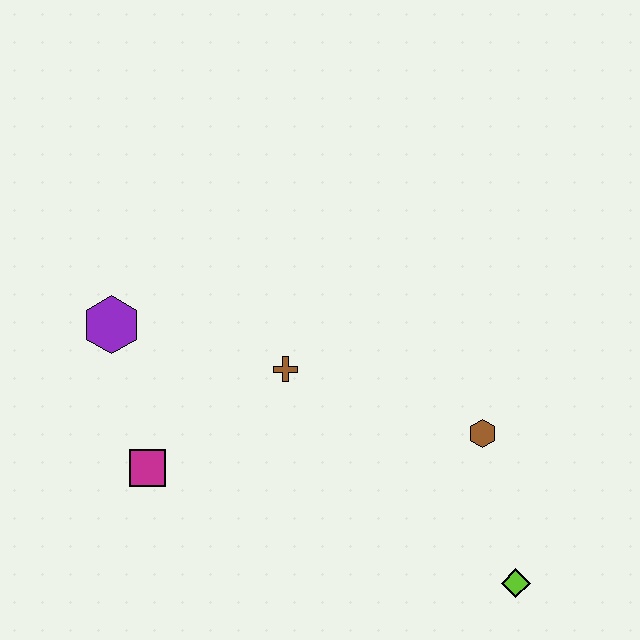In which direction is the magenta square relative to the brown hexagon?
The magenta square is to the left of the brown hexagon.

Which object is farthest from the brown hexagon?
The purple hexagon is farthest from the brown hexagon.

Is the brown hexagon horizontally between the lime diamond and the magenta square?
Yes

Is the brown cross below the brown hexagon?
No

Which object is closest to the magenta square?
The purple hexagon is closest to the magenta square.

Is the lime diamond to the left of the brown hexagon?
No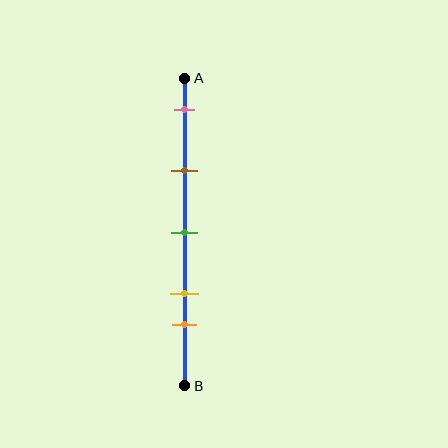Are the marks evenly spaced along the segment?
No, the marks are not evenly spaced.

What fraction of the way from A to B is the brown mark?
The brown mark is approximately 30% (0.3) of the way from A to B.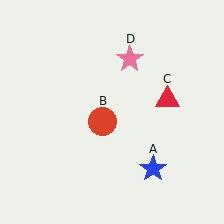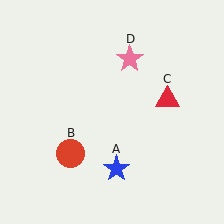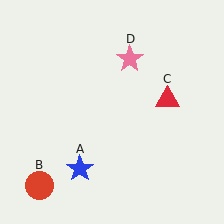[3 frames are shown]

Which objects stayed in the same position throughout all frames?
Red triangle (object C) and pink star (object D) remained stationary.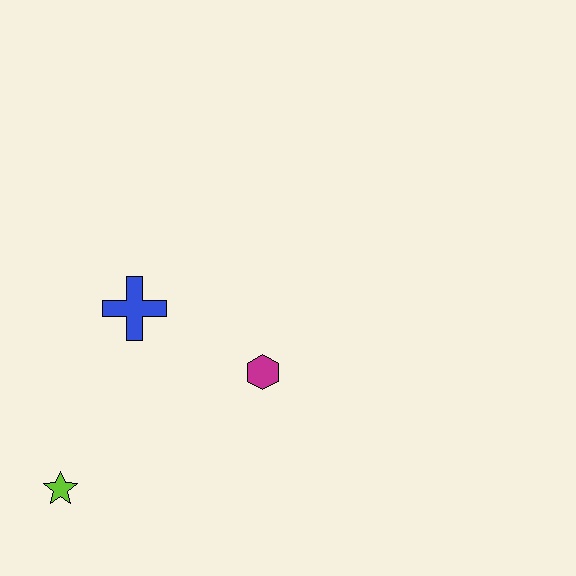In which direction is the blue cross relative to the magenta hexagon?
The blue cross is to the left of the magenta hexagon.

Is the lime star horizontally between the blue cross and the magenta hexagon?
No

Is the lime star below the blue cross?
Yes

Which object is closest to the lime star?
The blue cross is closest to the lime star.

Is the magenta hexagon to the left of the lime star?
No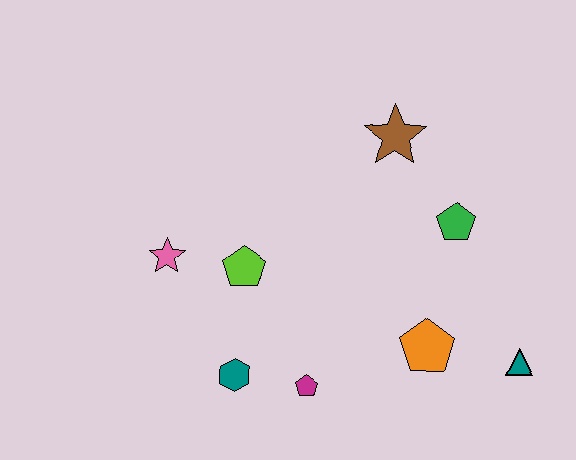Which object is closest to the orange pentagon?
The teal triangle is closest to the orange pentagon.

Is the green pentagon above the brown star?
No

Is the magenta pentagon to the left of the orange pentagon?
Yes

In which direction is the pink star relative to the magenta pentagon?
The pink star is to the left of the magenta pentagon.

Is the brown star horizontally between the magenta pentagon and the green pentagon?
Yes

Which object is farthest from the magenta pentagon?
The brown star is farthest from the magenta pentagon.